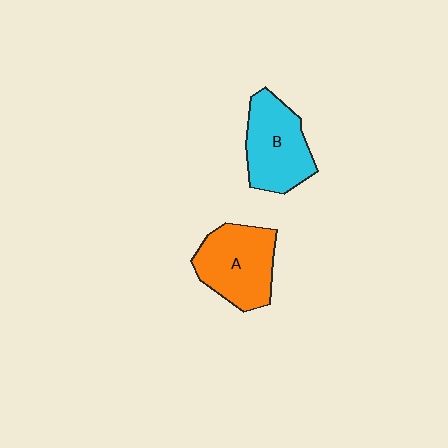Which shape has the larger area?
Shape A (orange).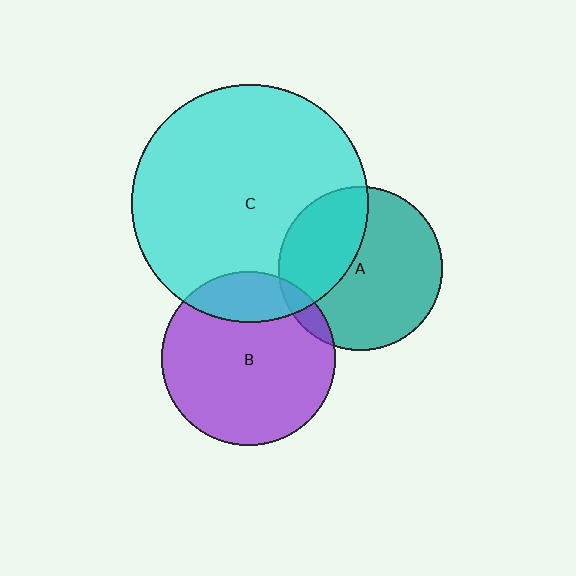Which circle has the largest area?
Circle C (cyan).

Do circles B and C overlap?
Yes.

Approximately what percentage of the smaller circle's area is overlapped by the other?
Approximately 20%.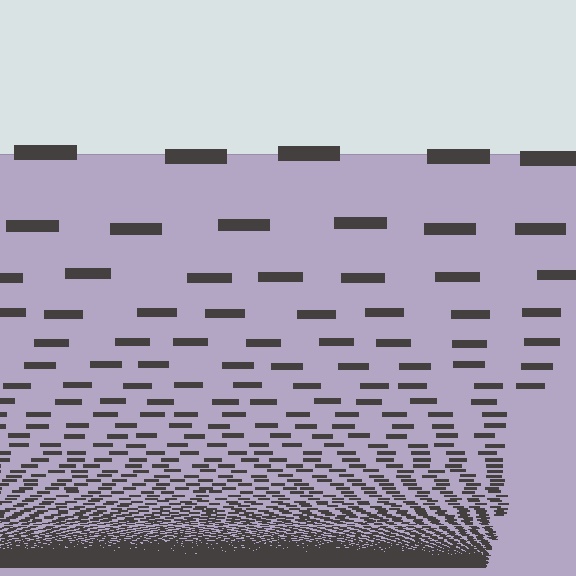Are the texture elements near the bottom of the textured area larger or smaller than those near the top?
Smaller. The gradient is inverted — elements near the bottom are smaller and denser.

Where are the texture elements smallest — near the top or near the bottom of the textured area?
Near the bottom.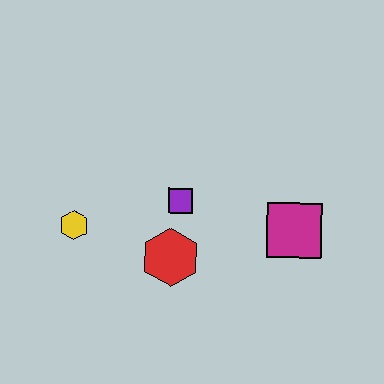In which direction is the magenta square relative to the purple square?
The magenta square is to the right of the purple square.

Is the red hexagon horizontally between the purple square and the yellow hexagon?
Yes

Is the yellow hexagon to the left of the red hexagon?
Yes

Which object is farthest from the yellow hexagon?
The magenta square is farthest from the yellow hexagon.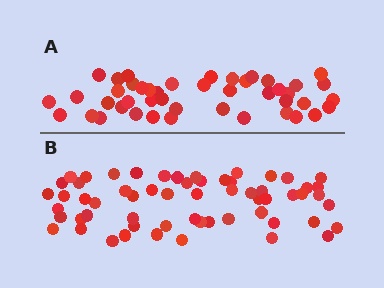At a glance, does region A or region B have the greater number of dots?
Region B (the bottom region) has more dots.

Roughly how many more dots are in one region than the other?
Region B has approximately 15 more dots than region A.